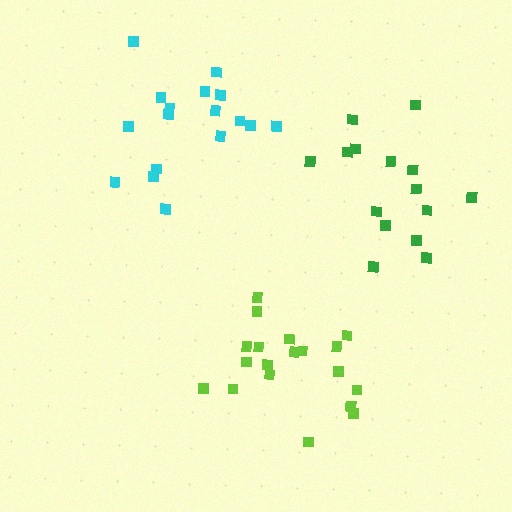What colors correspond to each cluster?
The clusters are colored: lime, cyan, green.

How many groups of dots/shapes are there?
There are 3 groups.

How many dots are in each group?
Group 1: 19 dots, Group 2: 17 dots, Group 3: 15 dots (51 total).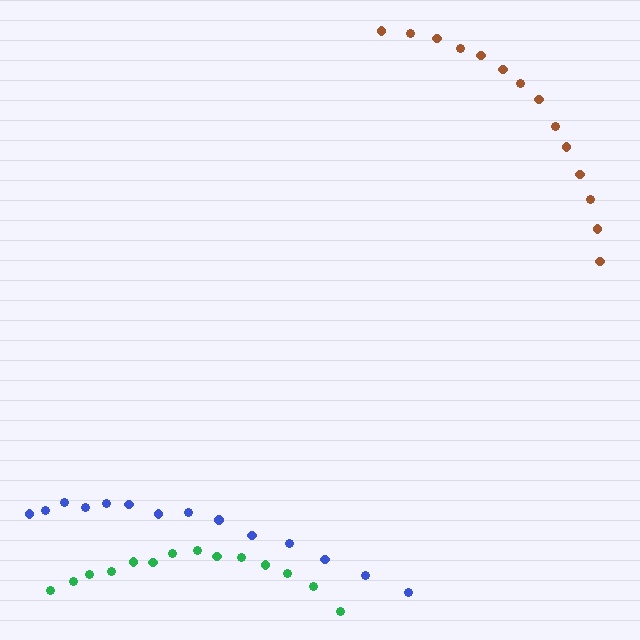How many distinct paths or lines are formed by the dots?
There are 3 distinct paths.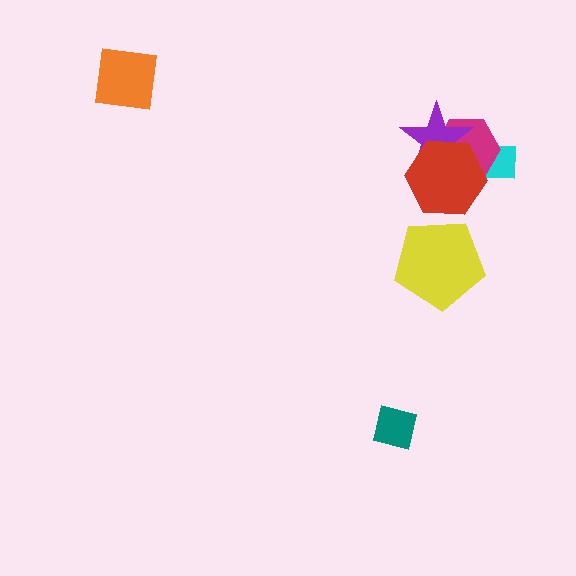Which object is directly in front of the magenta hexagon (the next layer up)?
The purple star is directly in front of the magenta hexagon.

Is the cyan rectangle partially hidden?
Yes, it is partially covered by another shape.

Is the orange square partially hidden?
No, no other shape covers it.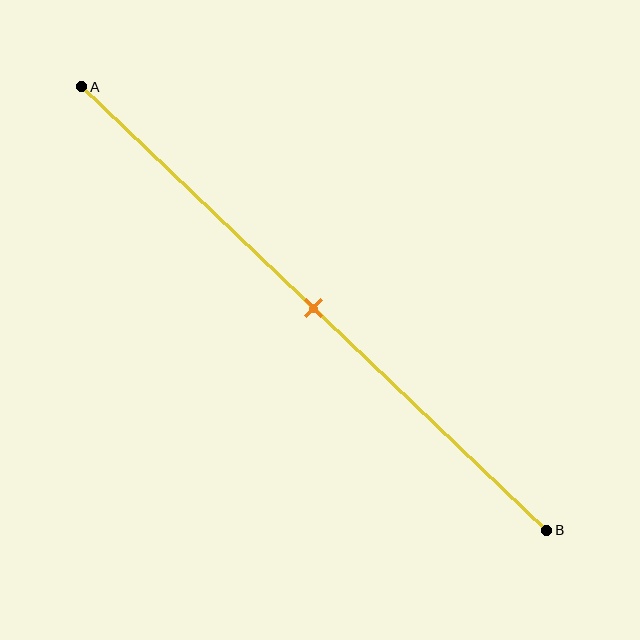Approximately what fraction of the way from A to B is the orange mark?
The orange mark is approximately 50% of the way from A to B.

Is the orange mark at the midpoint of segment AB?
Yes, the mark is approximately at the midpoint.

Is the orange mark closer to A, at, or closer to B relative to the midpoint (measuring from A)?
The orange mark is approximately at the midpoint of segment AB.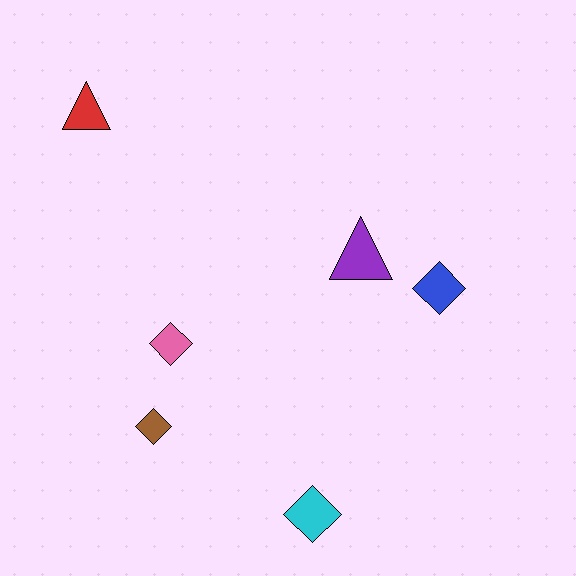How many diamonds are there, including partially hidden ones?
There are 4 diamonds.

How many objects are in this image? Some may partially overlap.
There are 6 objects.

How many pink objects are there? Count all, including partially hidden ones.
There is 1 pink object.